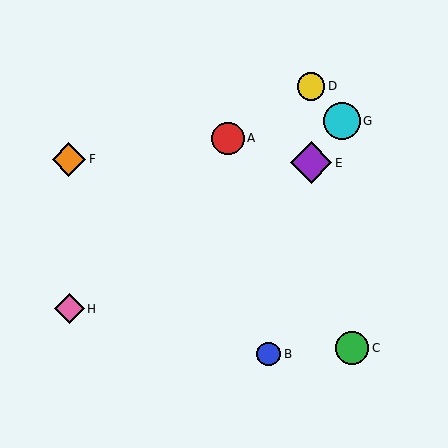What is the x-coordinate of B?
Object B is at x≈269.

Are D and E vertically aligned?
Yes, both are at x≈311.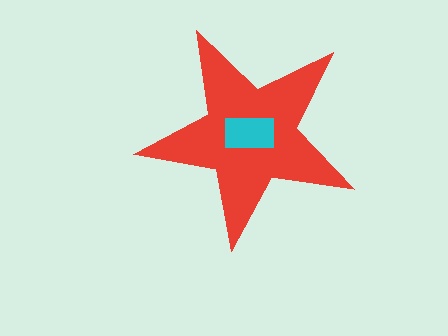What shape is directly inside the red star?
The cyan rectangle.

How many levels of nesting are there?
2.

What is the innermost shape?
The cyan rectangle.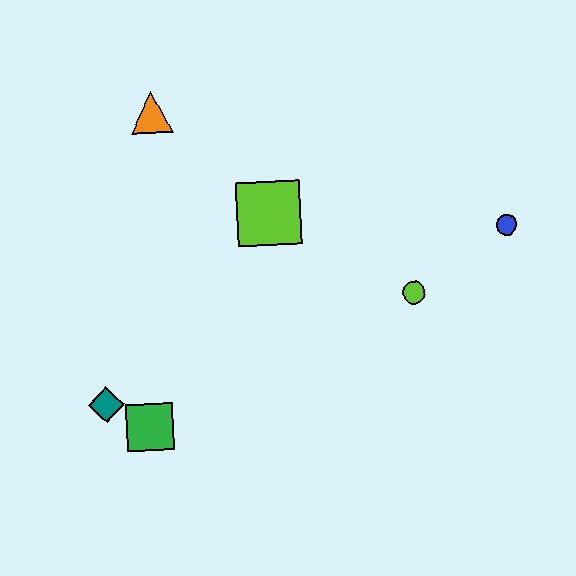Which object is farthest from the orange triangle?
The blue circle is farthest from the orange triangle.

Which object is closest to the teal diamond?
The green square is closest to the teal diamond.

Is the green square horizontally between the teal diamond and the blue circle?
Yes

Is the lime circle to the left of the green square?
No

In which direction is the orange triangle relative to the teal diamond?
The orange triangle is above the teal diamond.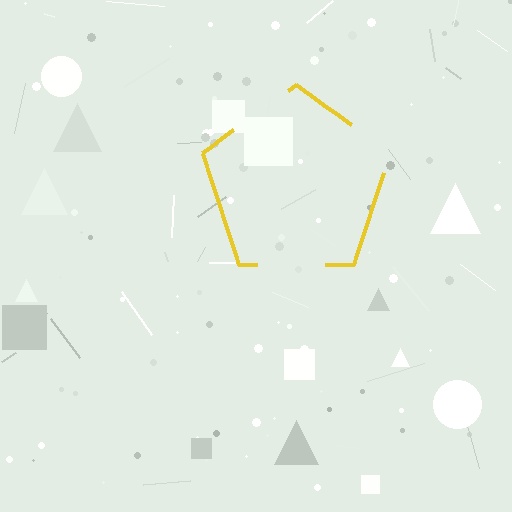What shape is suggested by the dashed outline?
The dashed outline suggests a pentagon.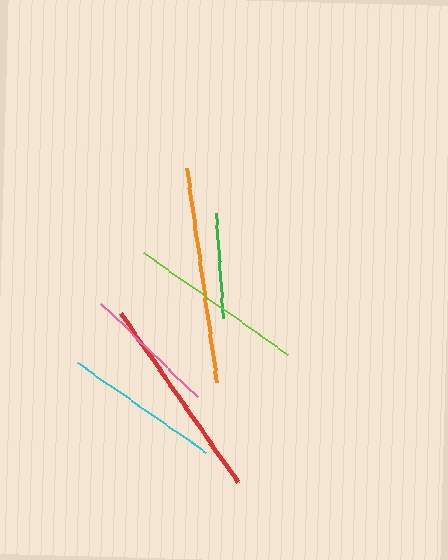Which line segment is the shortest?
The green line is the shortest at approximately 106 pixels.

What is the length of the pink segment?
The pink segment is approximately 134 pixels long.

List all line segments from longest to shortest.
From longest to shortest: orange, red, lime, cyan, pink, green.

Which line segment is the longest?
The orange line is the longest at approximately 216 pixels.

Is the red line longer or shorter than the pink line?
The red line is longer than the pink line.